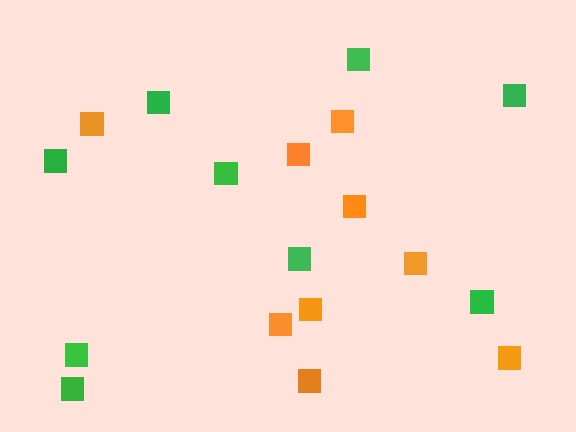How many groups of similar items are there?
There are 2 groups: one group of orange squares (9) and one group of green squares (9).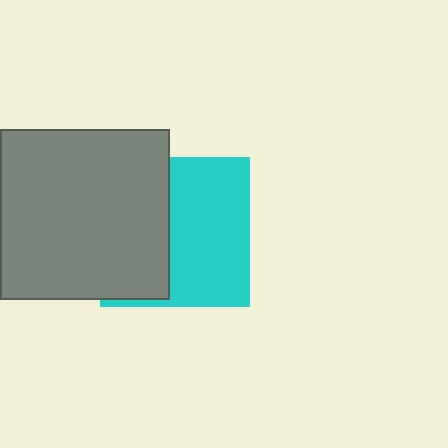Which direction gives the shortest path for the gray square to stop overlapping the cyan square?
Moving left gives the shortest separation.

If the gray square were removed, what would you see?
You would see the complete cyan square.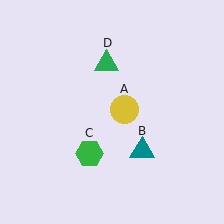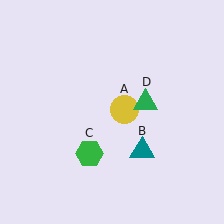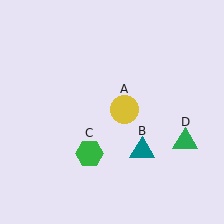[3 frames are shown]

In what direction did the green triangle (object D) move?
The green triangle (object D) moved down and to the right.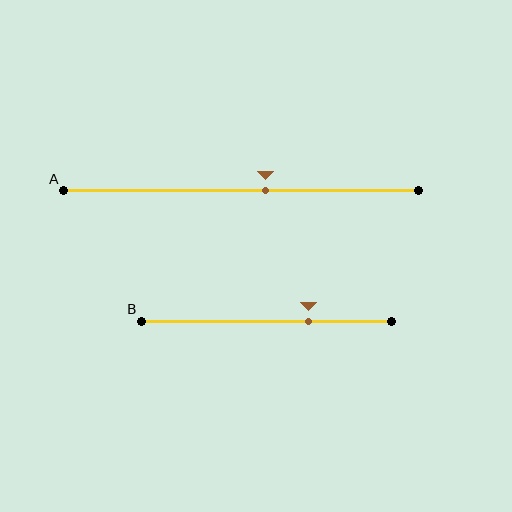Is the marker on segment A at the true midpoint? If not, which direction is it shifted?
No, the marker on segment A is shifted to the right by about 7% of the segment length.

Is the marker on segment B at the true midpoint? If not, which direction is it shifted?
No, the marker on segment B is shifted to the right by about 17% of the segment length.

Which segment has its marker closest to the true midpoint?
Segment A has its marker closest to the true midpoint.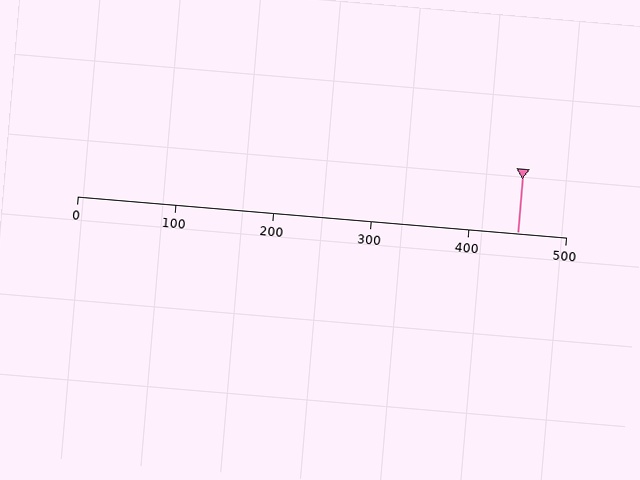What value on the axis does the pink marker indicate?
The marker indicates approximately 450.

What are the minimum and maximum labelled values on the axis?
The axis runs from 0 to 500.